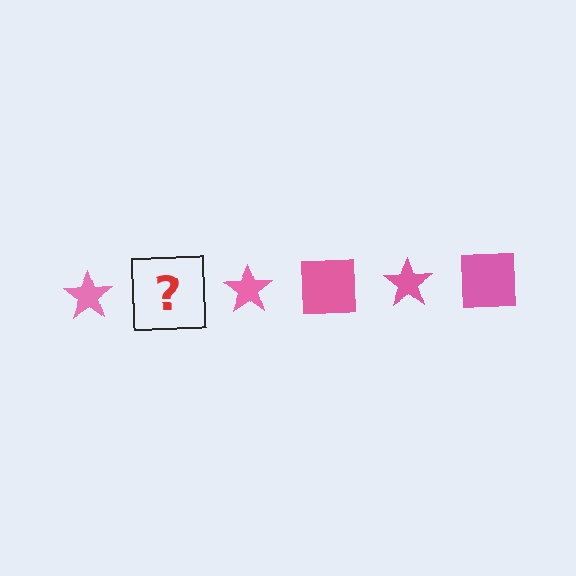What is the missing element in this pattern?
The missing element is a pink square.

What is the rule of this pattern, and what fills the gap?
The rule is that the pattern cycles through star, square shapes in pink. The gap should be filled with a pink square.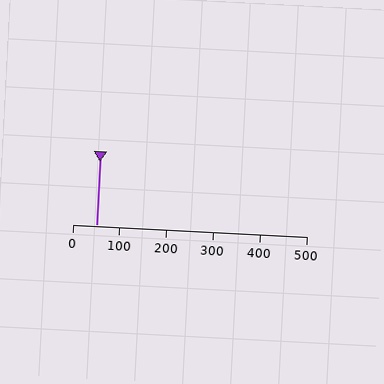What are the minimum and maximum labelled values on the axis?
The axis runs from 0 to 500.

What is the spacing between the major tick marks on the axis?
The major ticks are spaced 100 apart.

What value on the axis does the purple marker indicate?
The marker indicates approximately 50.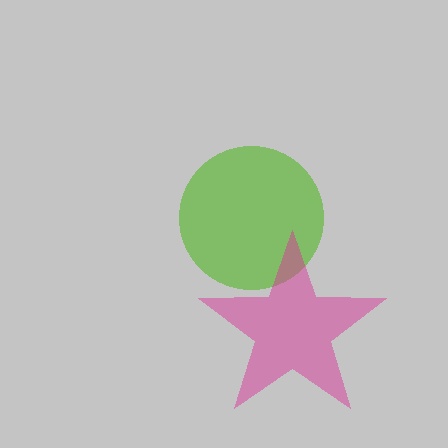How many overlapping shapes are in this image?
There are 2 overlapping shapes in the image.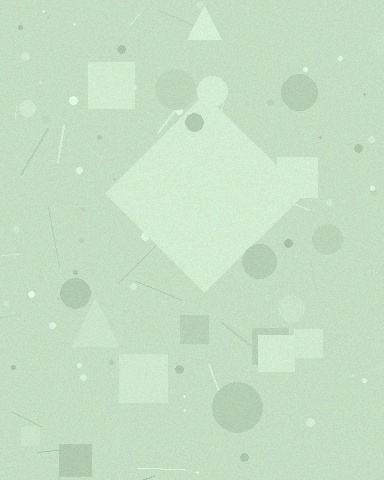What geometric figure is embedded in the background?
A diamond is embedded in the background.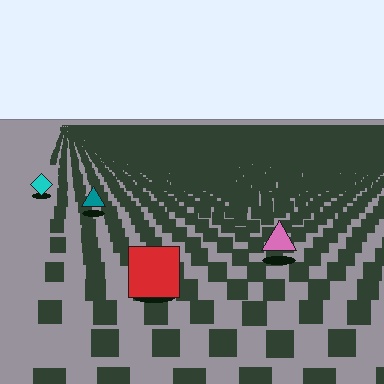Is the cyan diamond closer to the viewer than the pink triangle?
No. The pink triangle is closer — you can tell from the texture gradient: the ground texture is coarser near it.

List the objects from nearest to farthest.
From nearest to farthest: the red square, the pink triangle, the teal triangle, the cyan diamond.